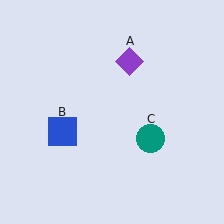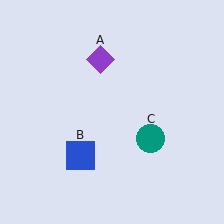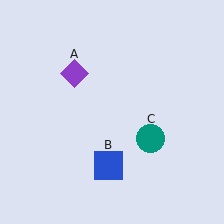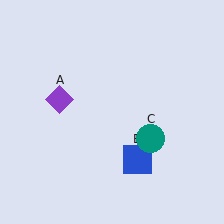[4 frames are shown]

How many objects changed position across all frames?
2 objects changed position: purple diamond (object A), blue square (object B).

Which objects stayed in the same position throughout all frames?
Teal circle (object C) remained stationary.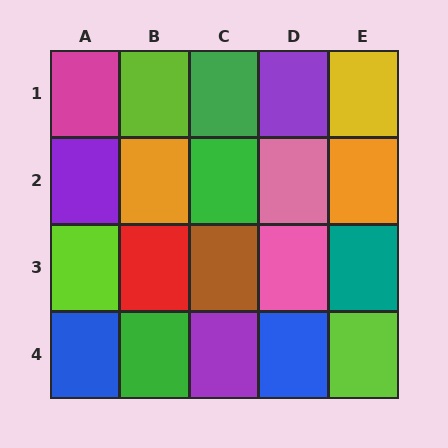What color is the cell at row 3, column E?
Teal.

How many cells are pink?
2 cells are pink.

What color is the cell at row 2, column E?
Orange.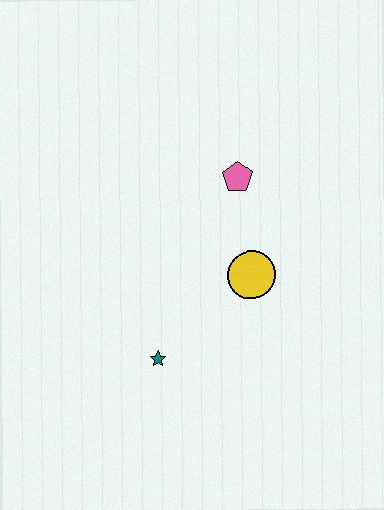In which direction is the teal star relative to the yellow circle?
The teal star is to the left of the yellow circle.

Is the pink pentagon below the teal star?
No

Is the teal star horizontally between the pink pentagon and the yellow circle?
No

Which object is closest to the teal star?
The yellow circle is closest to the teal star.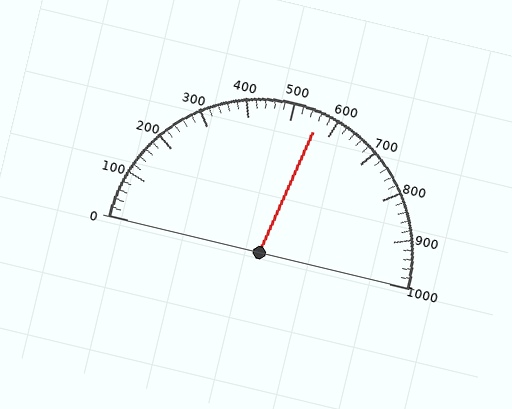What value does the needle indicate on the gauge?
The needle indicates approximately 560.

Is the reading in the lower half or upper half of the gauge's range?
The reading is in the upper half of the range (0 to 1000).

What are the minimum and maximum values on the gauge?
The gauge ranges from 0 to 1000.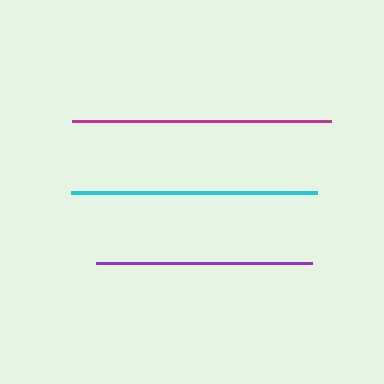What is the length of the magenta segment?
The magenta segment is approximately 259 pixels long.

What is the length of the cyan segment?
The cyan segment is approximately 246 pixels long.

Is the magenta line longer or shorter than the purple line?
The magenta line is longer than the purple line.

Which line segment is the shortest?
The purple line is the shortest at approximately 215 pixels.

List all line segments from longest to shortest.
From longest to shortest: magenta, cyan, purple.